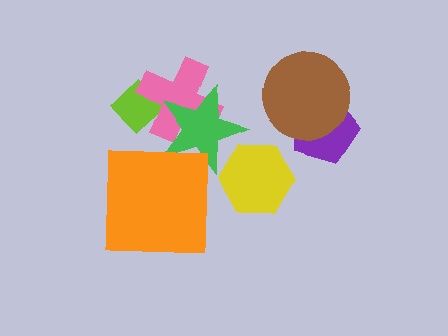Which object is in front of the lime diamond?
The pink cross is in front of the lime diamond.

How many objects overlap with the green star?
3 objects overlap with the green star.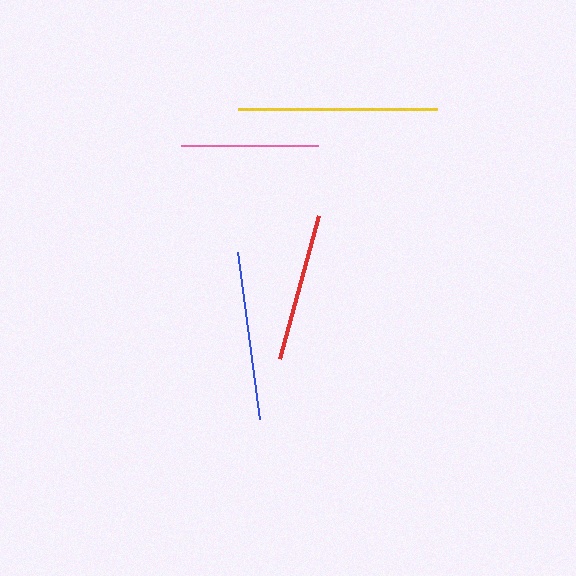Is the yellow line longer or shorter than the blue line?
The yellow line is longer than the blue line.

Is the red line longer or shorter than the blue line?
The blue line is longer than the red line.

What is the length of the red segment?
The red segment is approximately 148 pixels long.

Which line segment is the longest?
The yellow line is the longest at approximately 200 pixels.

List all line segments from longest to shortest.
From longest to shortest: yellow, blue, red, pink.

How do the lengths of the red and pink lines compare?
The red and pink lines are approximately the same length.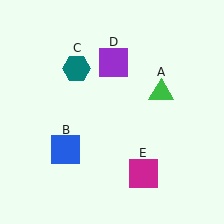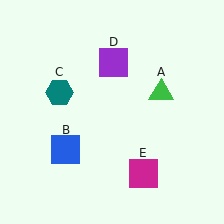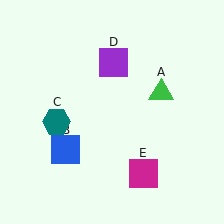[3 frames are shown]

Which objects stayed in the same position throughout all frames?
Green triangle (object A) and blue square (object B) and purple square (object D) and magenta square (object E) remained stationary.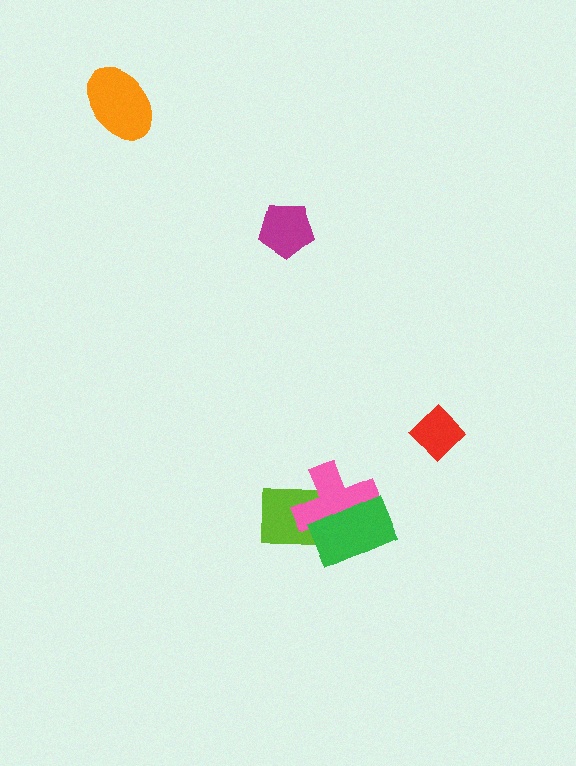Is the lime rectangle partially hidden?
Yes, it is partially covered by another shape.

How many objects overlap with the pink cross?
2 objects overlap with the pink cross.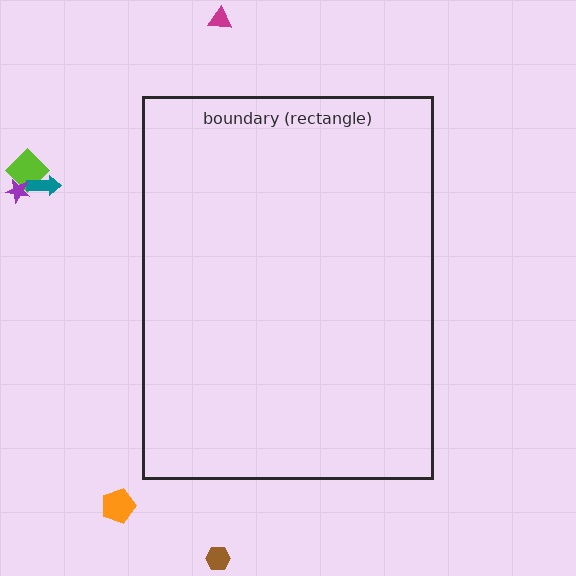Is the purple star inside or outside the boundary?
Outside.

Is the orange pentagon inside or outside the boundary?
Outside.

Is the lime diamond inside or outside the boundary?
Outside.